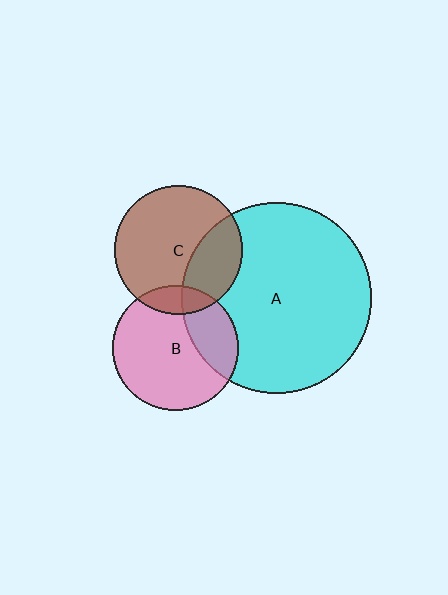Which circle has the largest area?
Circle A (cyan).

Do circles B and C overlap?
Yes.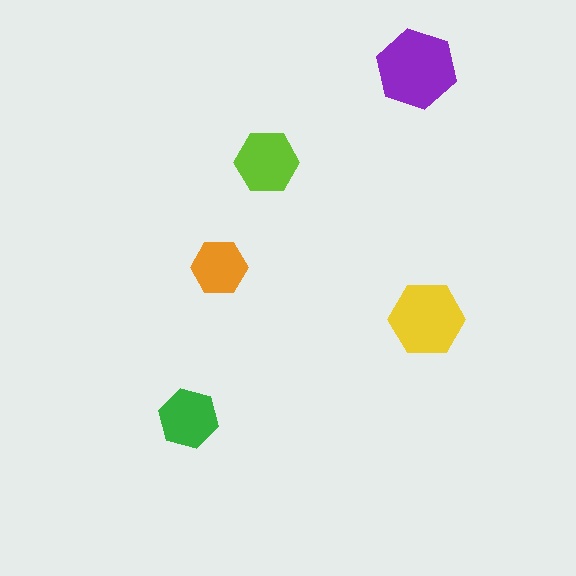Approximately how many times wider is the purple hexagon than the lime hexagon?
About 1.5 times wider.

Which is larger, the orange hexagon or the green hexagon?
The green one.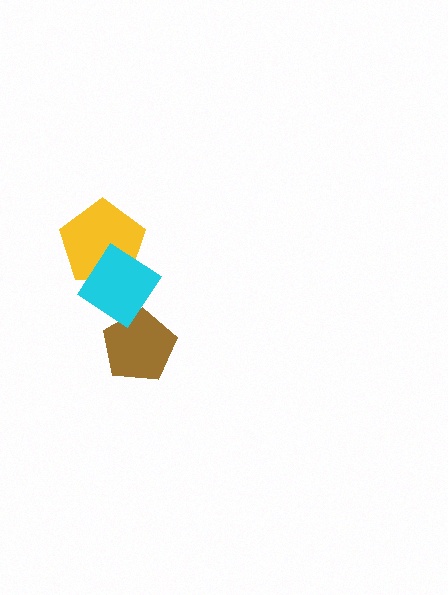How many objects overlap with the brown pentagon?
1 object overlaps with the brown pentagon.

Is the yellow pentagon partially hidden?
Yes, it is partially covered by another shape.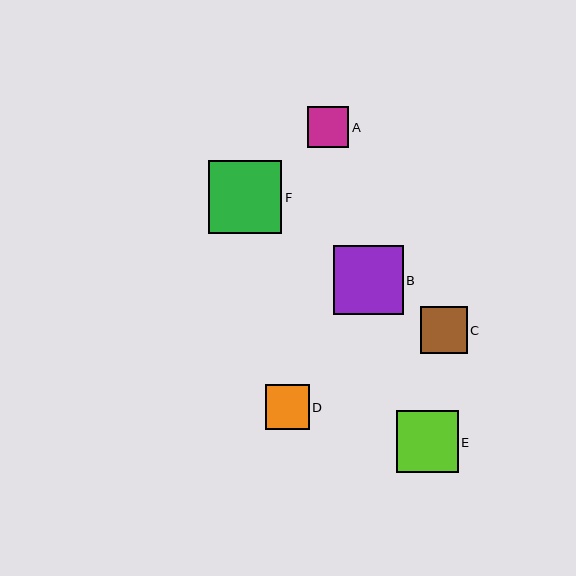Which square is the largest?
Square F is the largest with a size of approximately 74 pixels.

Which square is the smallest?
Square A is the smallest with a size of approximately 41 pixels.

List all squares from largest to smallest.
From largest to smallest: F, B, E, C, D, A.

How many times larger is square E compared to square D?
Square E is approximately 1.4 times the size of square D.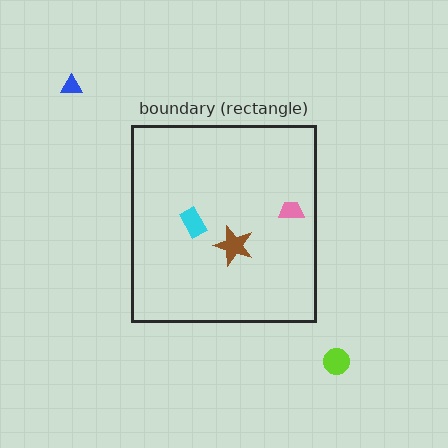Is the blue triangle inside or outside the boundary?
Outside.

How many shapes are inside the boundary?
3 inside, 2 outside.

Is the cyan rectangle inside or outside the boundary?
Inside.